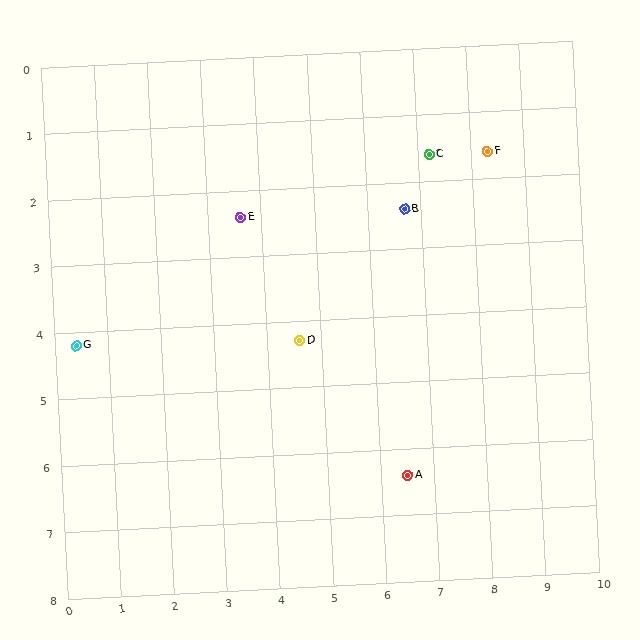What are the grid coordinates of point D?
Point D is at approximately (4.6, 4.3).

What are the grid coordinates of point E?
Point E is at approximately (3.6, 2.4).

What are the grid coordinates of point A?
Point A is at approximately (6.5, 6.4).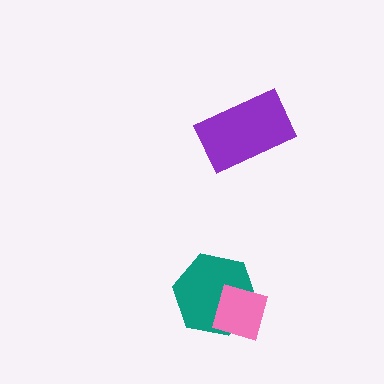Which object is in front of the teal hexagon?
The pink diamond is in front of the teal hexagon.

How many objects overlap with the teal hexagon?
1 object overlaps with the teal hexagon.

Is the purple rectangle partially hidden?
No, no other shape covers it.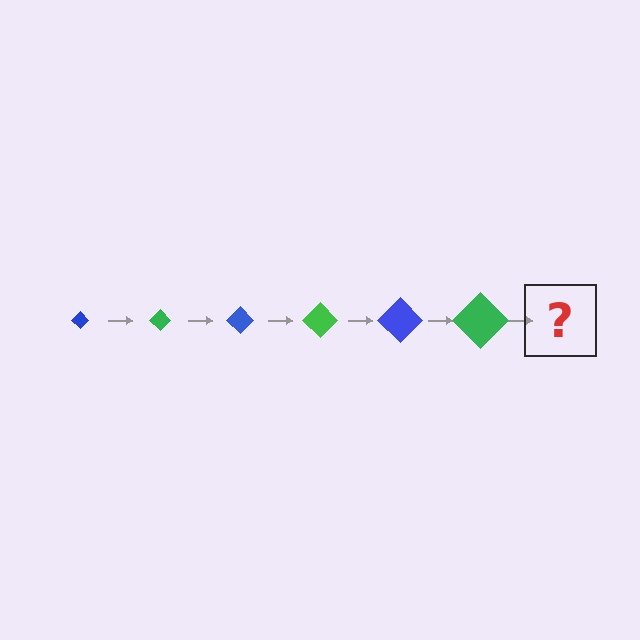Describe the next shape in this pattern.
It should be a blue diamond, larger than the previous one.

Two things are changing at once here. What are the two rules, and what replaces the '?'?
The two rules are that the diamond grows larger each step and the color cycles through blue and green. The '?' should be a blue diamond, larger than the previous one.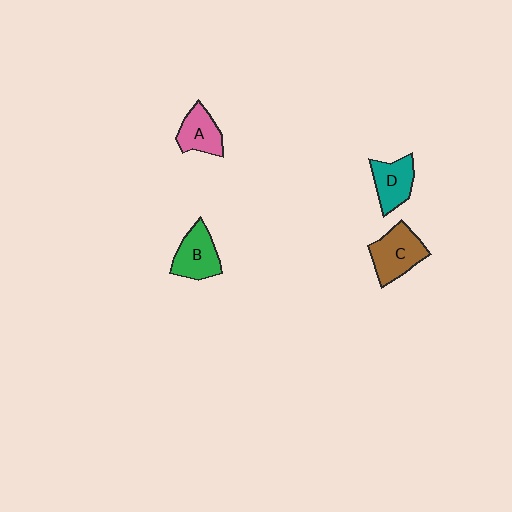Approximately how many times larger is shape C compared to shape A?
Approximately 1.3 times.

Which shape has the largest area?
Shape C (brown).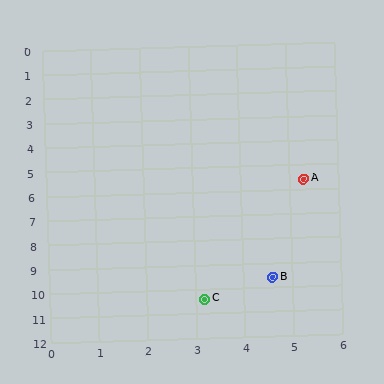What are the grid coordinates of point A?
Point A is at approximately (5.3, 5.6).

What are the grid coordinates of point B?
Point B is at approximately (4.6, 9.6).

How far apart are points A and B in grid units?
Points A and B are about 4.1 grid units apart.